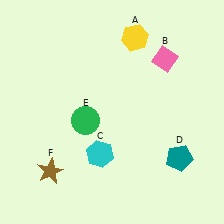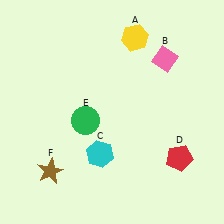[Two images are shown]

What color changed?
The pentagon (D) changed from teal in Image 1 to red in Image 2.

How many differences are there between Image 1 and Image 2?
There is 1 difference between the two images.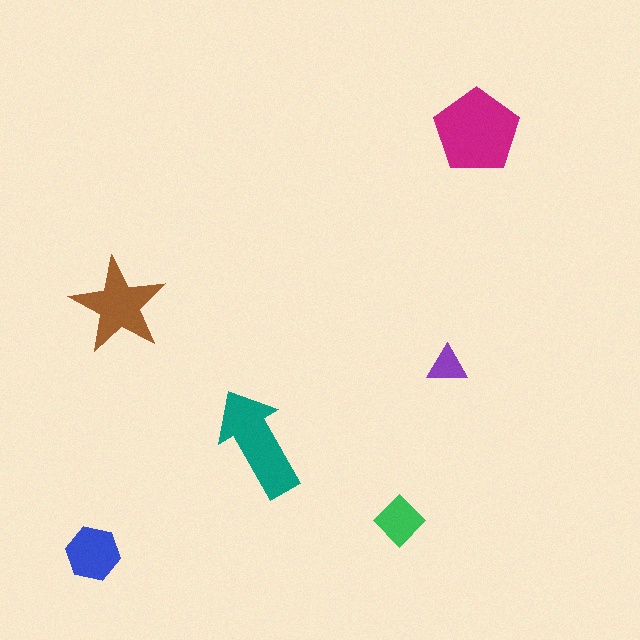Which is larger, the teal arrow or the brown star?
The teal arrow.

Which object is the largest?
The magenta pentagon.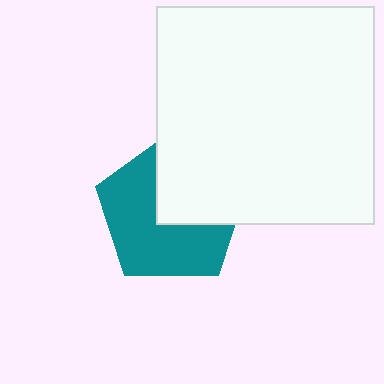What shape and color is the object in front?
The object in front is a white square.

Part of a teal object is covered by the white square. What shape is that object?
It is a pentagon.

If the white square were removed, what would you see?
You would see the complete teal pentagon.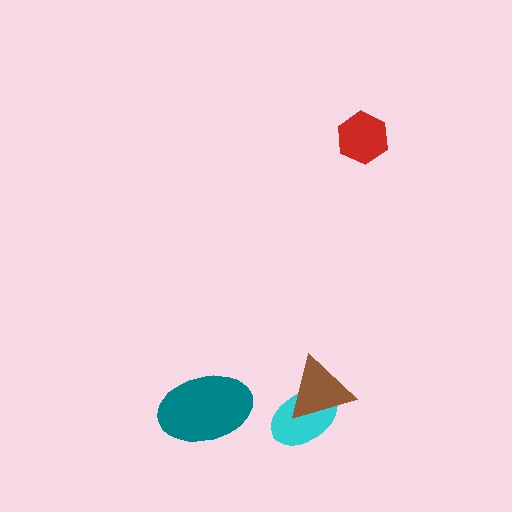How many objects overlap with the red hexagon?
0 objects overlap with the red hexagon.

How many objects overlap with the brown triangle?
1 object overlaps with the brown triangle.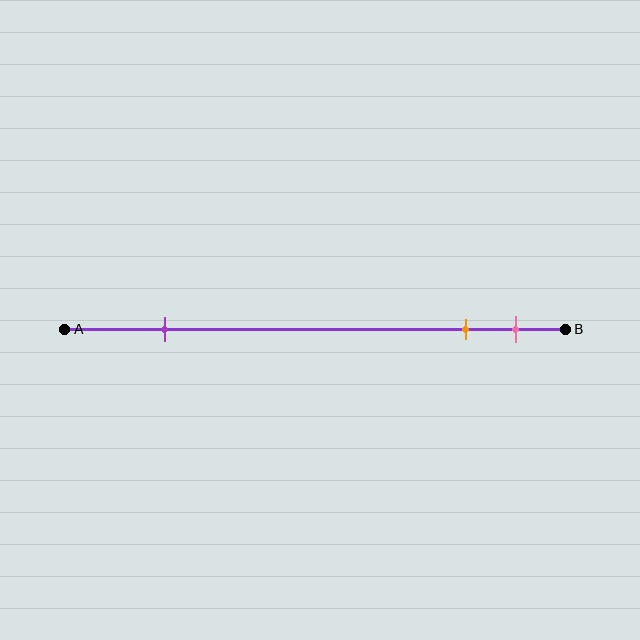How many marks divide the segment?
There are 3 marks dividing the segment.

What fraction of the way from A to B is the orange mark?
The orange mark is approximately 80% (0.8) of the way from A to B.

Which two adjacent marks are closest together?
The orange and pink marks are the closest adjacent pair.